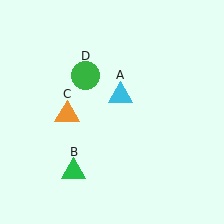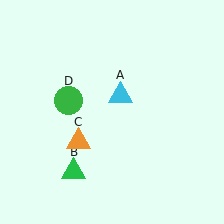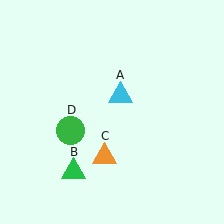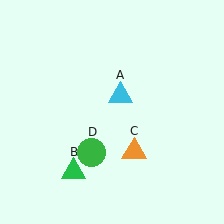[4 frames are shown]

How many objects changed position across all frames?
2 objects changed position: orange triangle (object C), green circle (object D).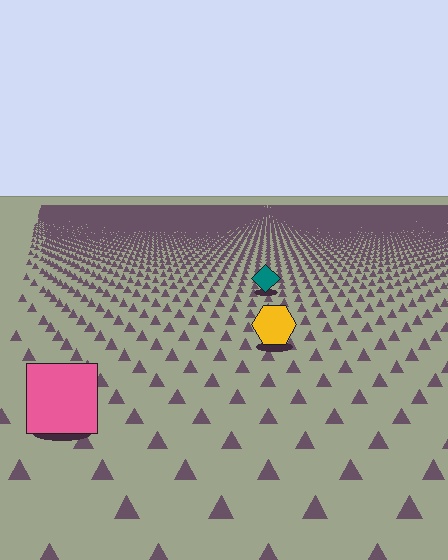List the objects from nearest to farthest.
From nearest to farthest: the pink square, the yellow hexagon, the teal diamond.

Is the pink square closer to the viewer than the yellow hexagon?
Yes. The pink square is closer — you can tell from the texture gradient: the ground texture is coarser near it.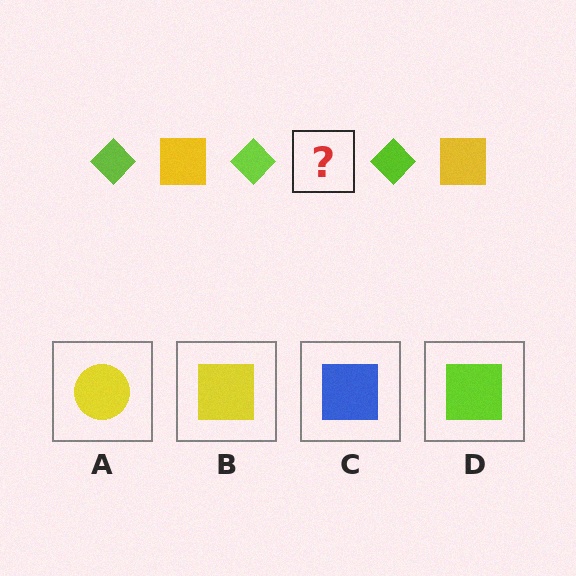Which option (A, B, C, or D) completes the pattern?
B.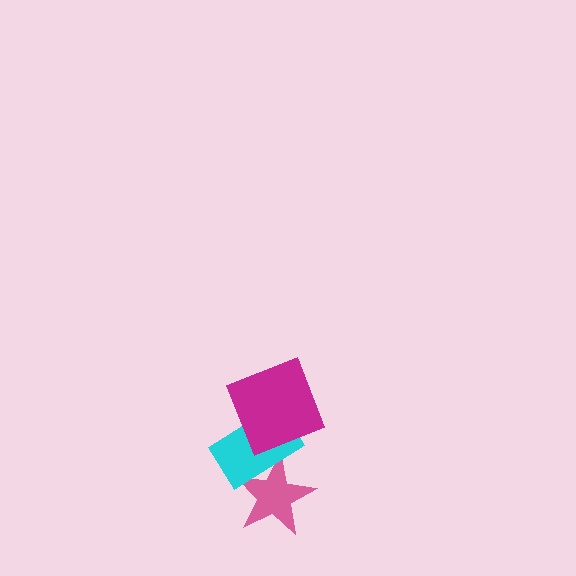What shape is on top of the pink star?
The cyan rectangle is on top of the pink star.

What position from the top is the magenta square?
The magenta square is 1st from the top.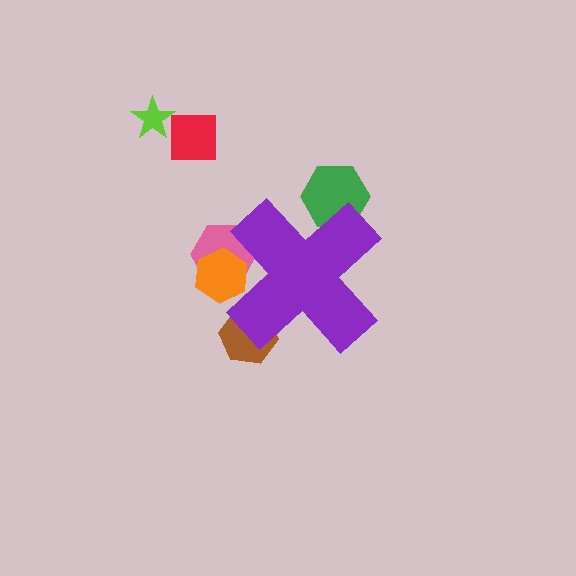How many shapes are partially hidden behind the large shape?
4 shapes are partially hidden.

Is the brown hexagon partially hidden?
Yes, the brown hexagon is partially hidden behind the purple cross.